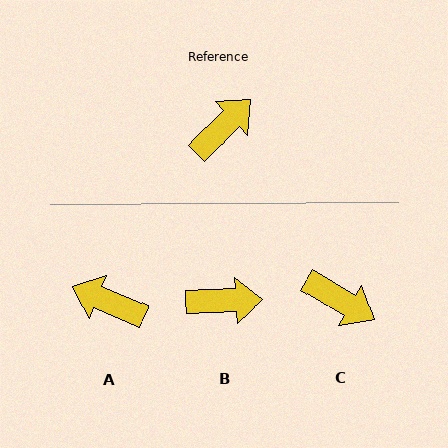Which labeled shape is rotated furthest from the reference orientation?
A, about 113 degrees away.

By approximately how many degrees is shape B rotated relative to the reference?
Approximately 42 degrees clockwise.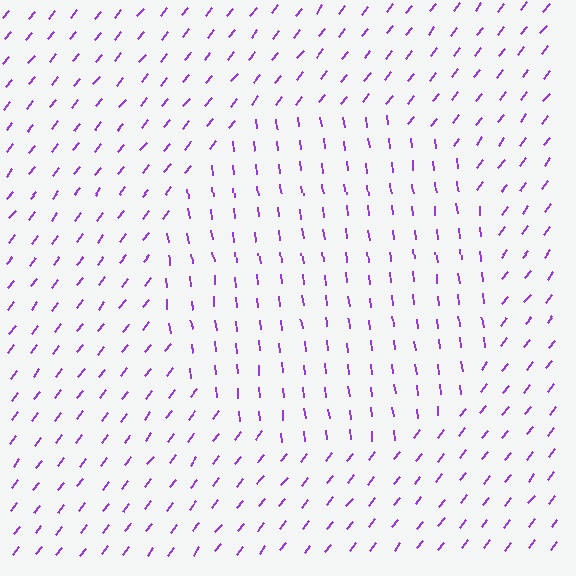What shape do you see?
I see a circle.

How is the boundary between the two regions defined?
The boundary is defined purely by a change in line orientation (approximately 45 degrees difference). All lines are the same color and thickness.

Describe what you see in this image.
The image is filled with small purple line segments. A circle region in the image has lines oriented differently from the surrounding lines, creating a visible texture boundary.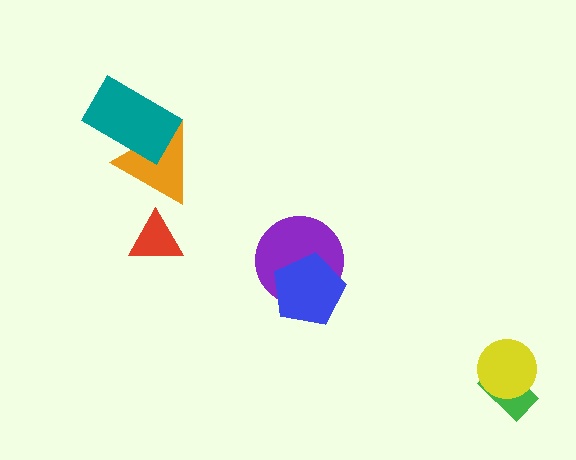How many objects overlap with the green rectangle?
1 object overlaps with the green rectangle.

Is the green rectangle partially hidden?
Yes, it is partially covered by another shape.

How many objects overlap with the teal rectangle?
1 object overlaps with the teal rectangle.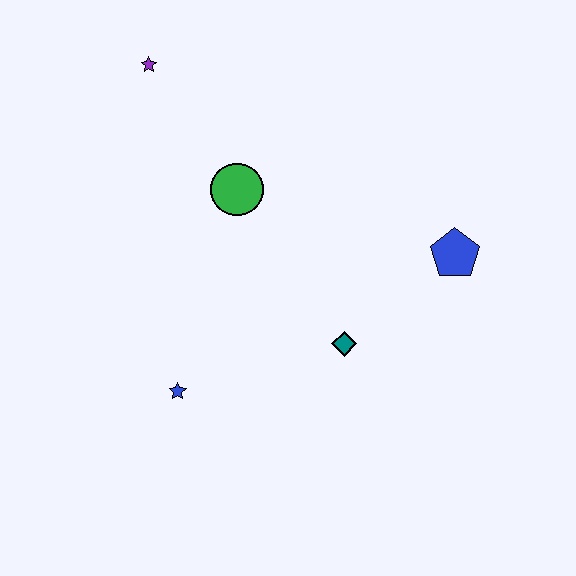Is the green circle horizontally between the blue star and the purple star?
No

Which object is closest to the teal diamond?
The blue pentagon is closest to the teal diamond.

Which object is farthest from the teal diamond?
The purple star is farthest from the teal diamond.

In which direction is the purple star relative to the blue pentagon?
The purple star is to the left of the blue pentagon.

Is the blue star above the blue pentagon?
No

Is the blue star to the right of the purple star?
Yes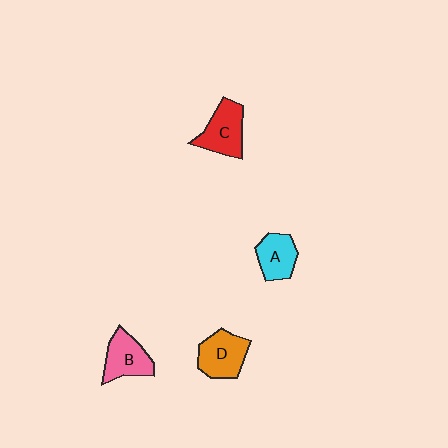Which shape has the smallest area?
Shape A (cyan).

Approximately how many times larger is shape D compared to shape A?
Approximately 1.2 times.